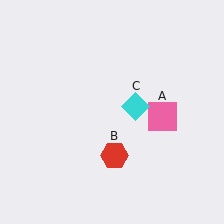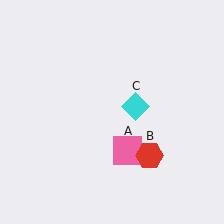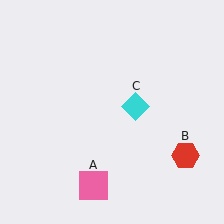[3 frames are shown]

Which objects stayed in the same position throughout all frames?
Cyan diamond (object C) remained stationary.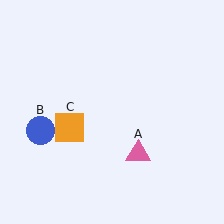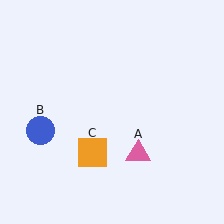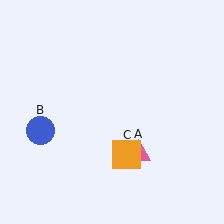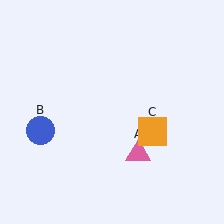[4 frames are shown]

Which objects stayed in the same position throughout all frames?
Pink triangle (object A) and blue circle (object B) remained stationary.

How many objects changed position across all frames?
1 object changed position: orange square (object C).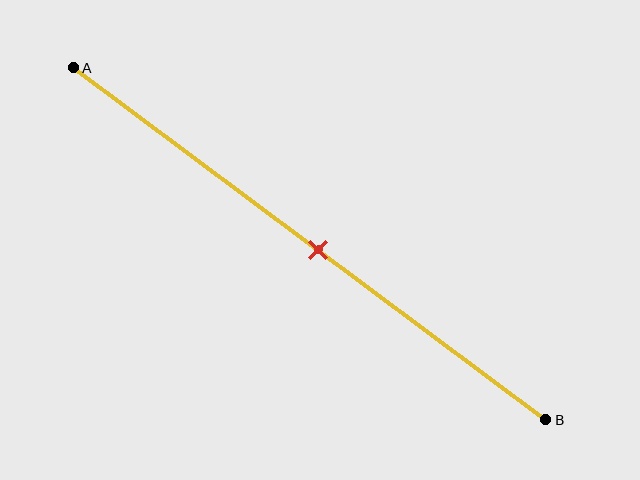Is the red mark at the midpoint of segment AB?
Yes, the mark is approximately at the midpoint.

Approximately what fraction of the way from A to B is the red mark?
The red mark is approximately 50% of the way from A to B.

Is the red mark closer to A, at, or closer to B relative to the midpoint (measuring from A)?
The red mark is approximately at the midpoint of segment AB.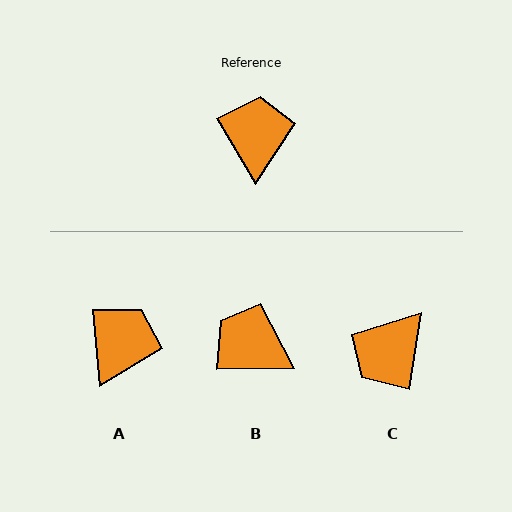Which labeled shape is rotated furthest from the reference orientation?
C, about 140 degrees away.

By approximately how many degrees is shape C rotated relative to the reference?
Approximately 140 degrees counter-clockwise.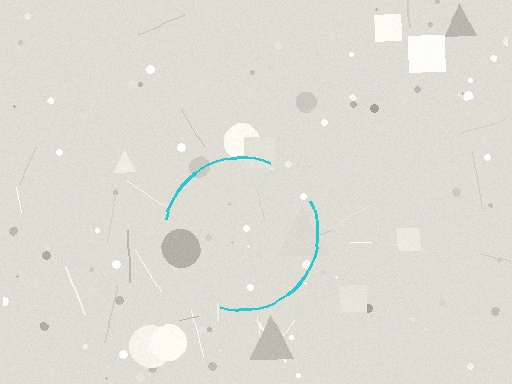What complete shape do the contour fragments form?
The contour fragments form a circle.